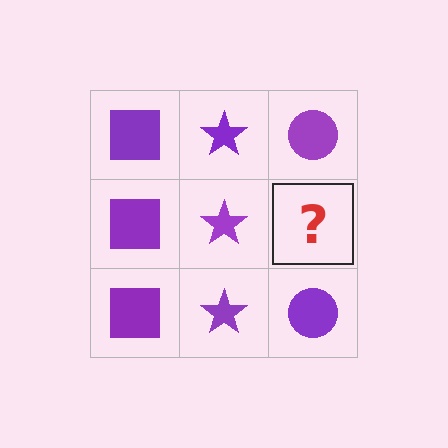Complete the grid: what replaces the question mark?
The question mark should be replaced with a purple circle.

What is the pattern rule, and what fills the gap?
The rule is that each column has a consistent shape. The gap should be filled with a purple circle.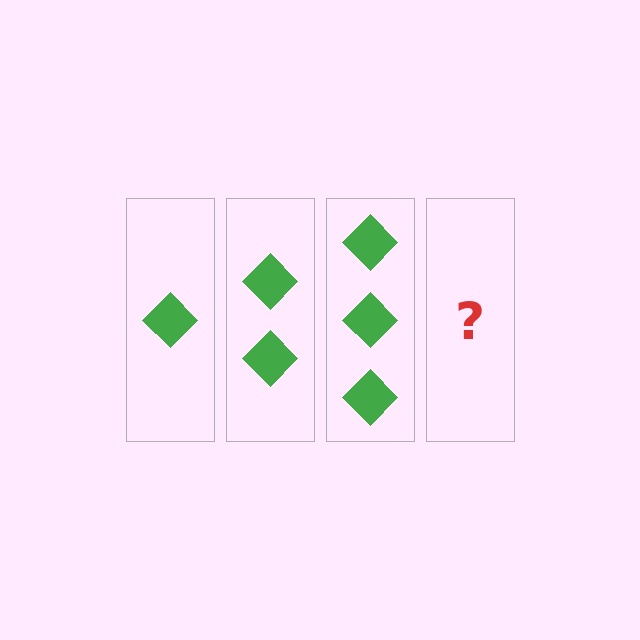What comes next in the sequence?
The next element should be 4 diamonds.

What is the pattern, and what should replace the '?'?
The pattern is that each step adds one more diamond. The '?' should be 4 diamonds.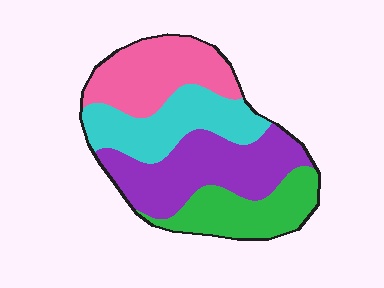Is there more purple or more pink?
Purple.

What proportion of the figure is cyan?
Cyan takes up less than a quarter of the figure.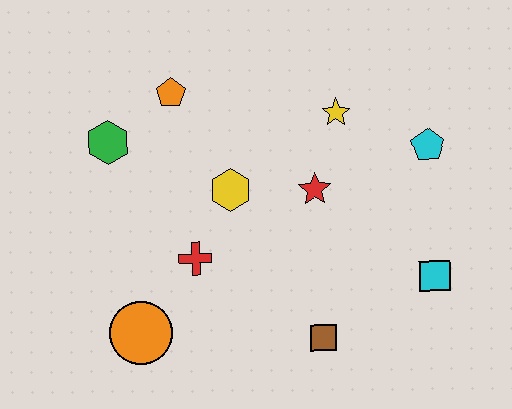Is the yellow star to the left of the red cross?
No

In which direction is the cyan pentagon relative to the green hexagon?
The cyan pentagon is to the right of the green hexagon.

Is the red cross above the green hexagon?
No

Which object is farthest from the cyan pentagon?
The orange circle is farthest from the cyan pentagon.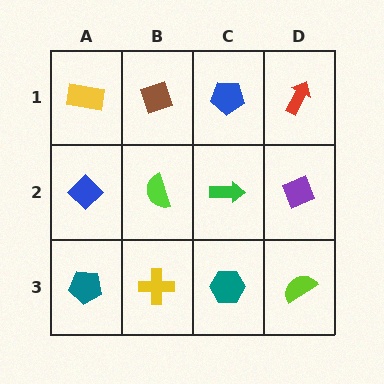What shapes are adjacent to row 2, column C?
A blue pentagon (row 1, column C), a teal hexagon (row 3, column C), a lime semicircle (row 2, column B), a purple diamond (row 2, column D).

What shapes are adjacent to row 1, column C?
A green arrow (row 2, column C), a brown diamond (row 1, column B), a red arrow (row 1, column D).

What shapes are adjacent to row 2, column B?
A brown diamond (row 1, column B), a yellow cross (row 3, column B), a blue diamond (row 2, column A), a green arrow (row 2, column C).